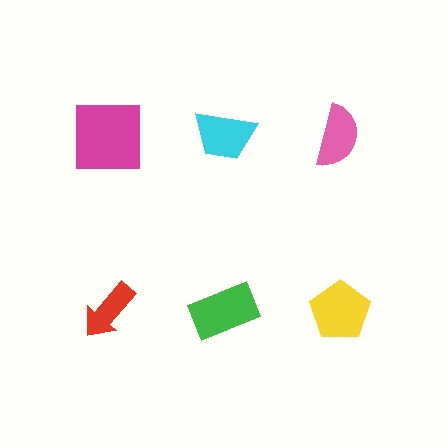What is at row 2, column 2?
A green rectangle.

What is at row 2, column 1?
A red arrow.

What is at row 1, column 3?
A pink semicircle.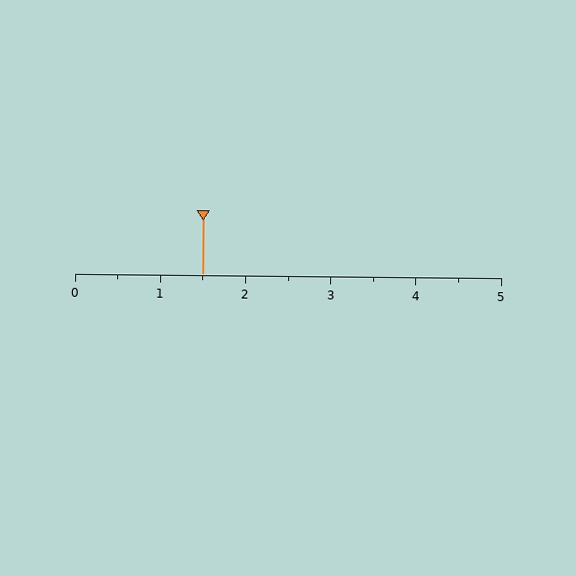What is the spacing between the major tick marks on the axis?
The major ticks are spaced 1 apart.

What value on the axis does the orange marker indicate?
The marker indicates approximately 1.5.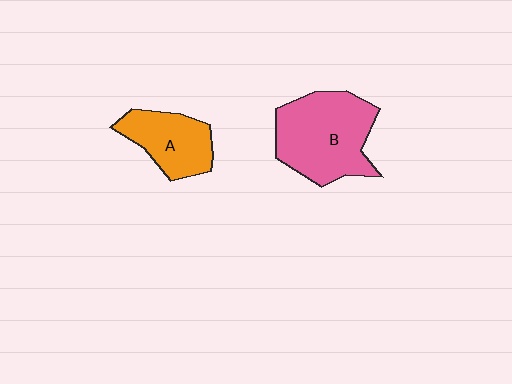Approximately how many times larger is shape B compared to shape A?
Approximately 1.7 times.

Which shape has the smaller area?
Shape A (orange).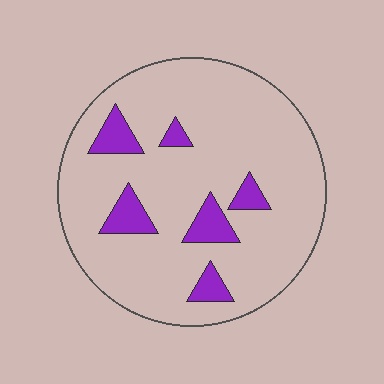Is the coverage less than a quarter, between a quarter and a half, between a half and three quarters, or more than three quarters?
Less than a quarter.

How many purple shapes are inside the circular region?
6.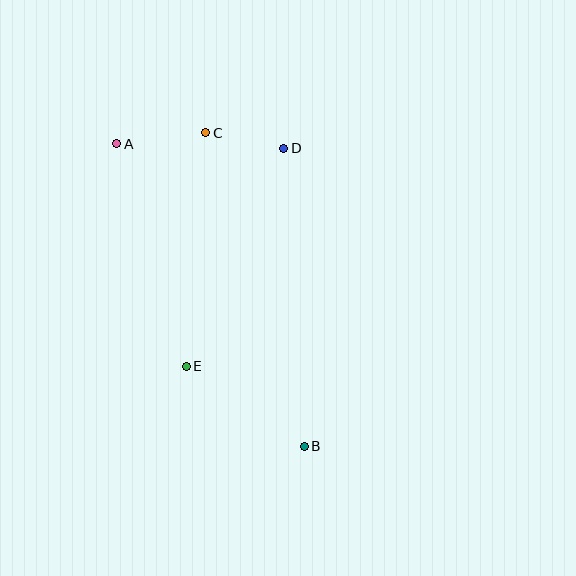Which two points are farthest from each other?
Points A and B are farthest from each other.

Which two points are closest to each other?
Points C and D are closest to each other.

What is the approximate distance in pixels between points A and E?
The distance between A and E is approximately 233 pixels.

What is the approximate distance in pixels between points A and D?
The distance between A and D is approximately 167 pixels.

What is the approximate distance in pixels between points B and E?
The distance between B and E is approximately 142 pixels.